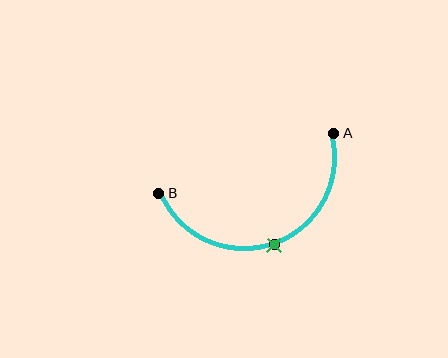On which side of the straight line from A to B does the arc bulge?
The arc bulges below the straight line connecting A and B.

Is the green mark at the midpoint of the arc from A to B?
Yes. The green mark lies on the arc at equal arc-length from both A and B — it is the arc midpoint.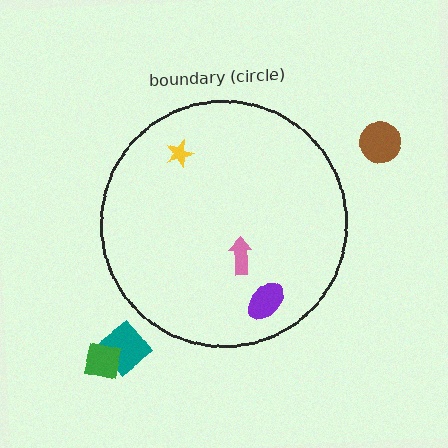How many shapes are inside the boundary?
3 inside, 3 outside.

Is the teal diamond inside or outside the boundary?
Outside.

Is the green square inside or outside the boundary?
Outside.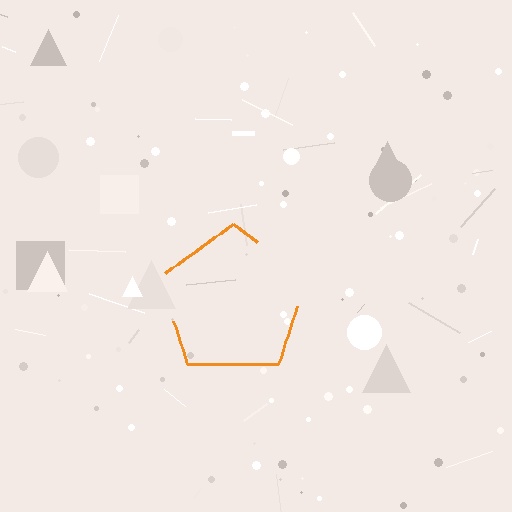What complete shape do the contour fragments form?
The contour fragments form a pentagon.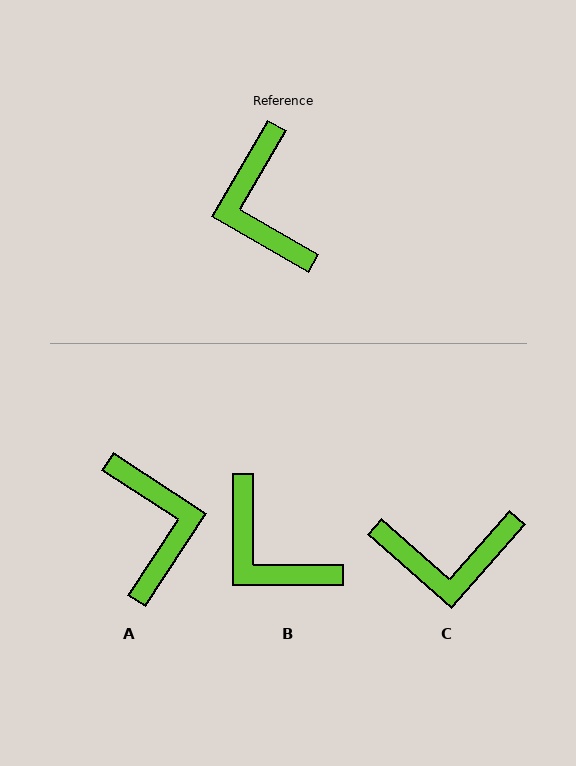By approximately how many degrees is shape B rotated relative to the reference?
Approximately 30 degrees counter-clockwise.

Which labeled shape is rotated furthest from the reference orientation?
A, about 177 degrees away.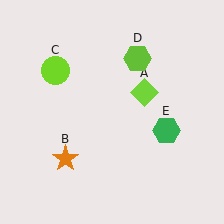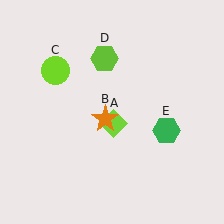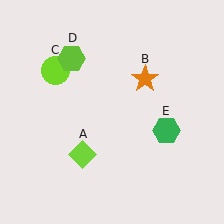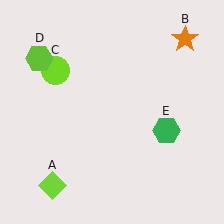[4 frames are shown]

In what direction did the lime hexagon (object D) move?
The lime hexagon (object D) moved left.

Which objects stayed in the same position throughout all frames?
Lime circle (object C) and green hexagon (object E) remained stationary.